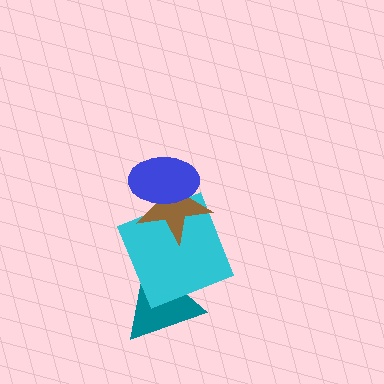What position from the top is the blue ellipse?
The blue ellipse is 1st from the top.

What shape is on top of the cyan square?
The brown star is on top of the cyan square.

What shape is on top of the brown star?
The blue ellipse is on top of the brown star.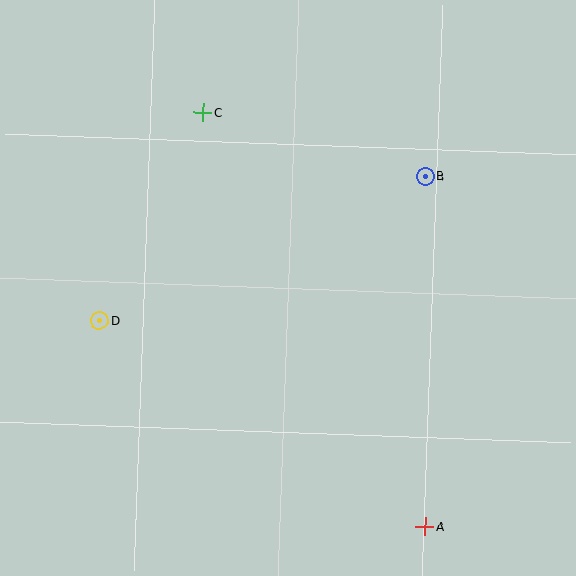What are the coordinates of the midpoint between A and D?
The midpoint between A and D is at (262, 423).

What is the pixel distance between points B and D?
The distance between B and D is 356 pixels.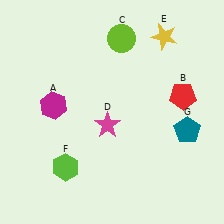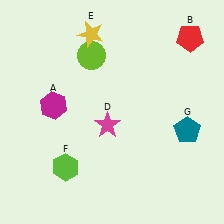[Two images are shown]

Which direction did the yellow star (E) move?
The yellow star (E) moved left.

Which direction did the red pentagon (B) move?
The red pentagon (B) moved up.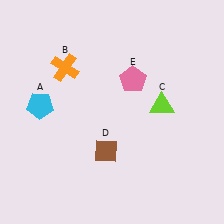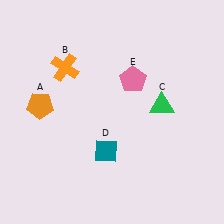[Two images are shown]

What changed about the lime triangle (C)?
In Image 1, C is lime. In Image 2, it changed to green.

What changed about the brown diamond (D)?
In Image 1, D is brown. In Image 2, it changed to teal.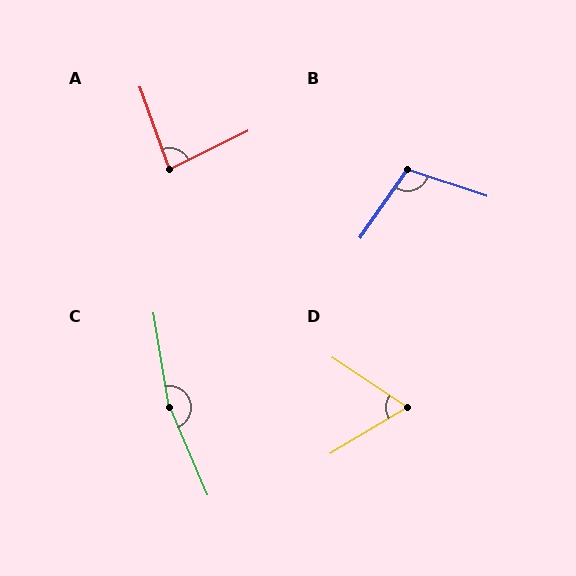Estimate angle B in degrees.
Approximately 107 degrees.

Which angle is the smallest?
D, at approximately 65 degrees.